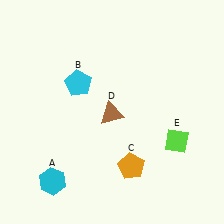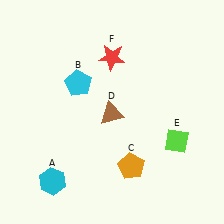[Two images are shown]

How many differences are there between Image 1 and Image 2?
There is 1 difference between the two images.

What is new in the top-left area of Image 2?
A red star (F) was added in the top-left area of Image 2.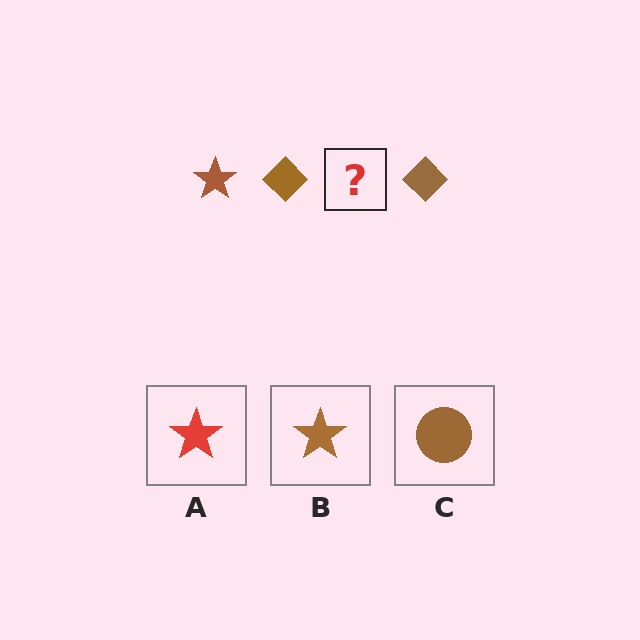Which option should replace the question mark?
Option B.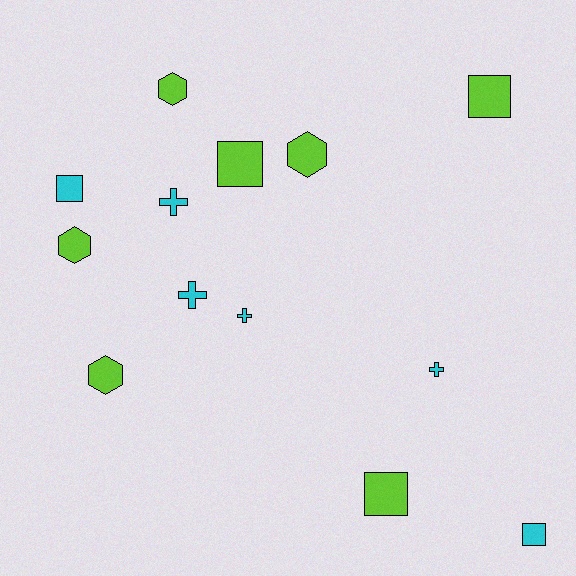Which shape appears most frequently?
Square, with 5 objects.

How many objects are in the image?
There are 13 objects.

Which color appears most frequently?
Lime, with 7 objects.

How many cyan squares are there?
There are 2 cyan squares.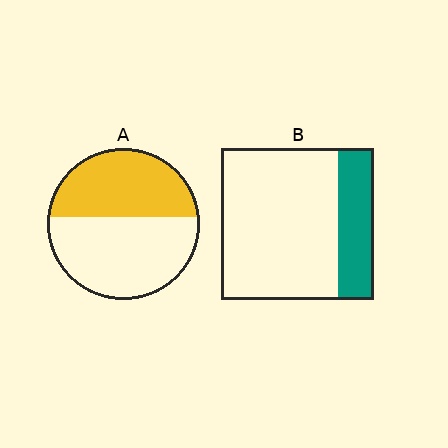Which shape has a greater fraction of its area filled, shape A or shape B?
Shape A.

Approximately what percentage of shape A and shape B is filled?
A is approximately 45% and B is approximately 25%.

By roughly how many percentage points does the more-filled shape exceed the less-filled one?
By roughly 20 percentage points (A over B).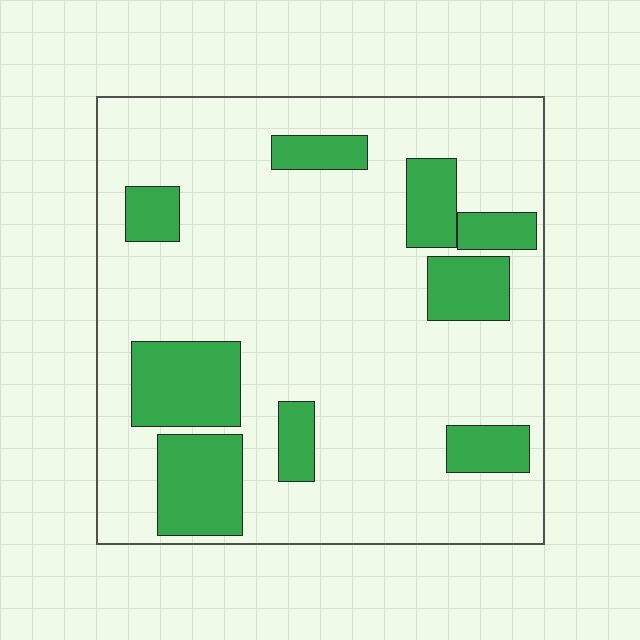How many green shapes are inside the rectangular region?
9.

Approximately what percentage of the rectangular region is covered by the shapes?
Approximately 20%.